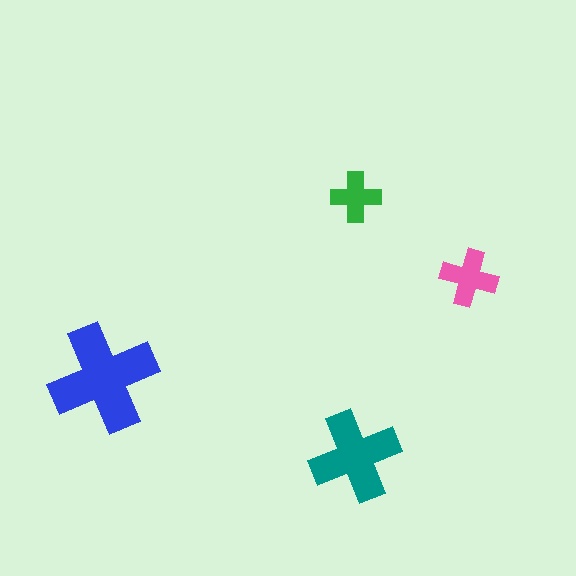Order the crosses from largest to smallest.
the blue one, the teal one, the pink one, the green one.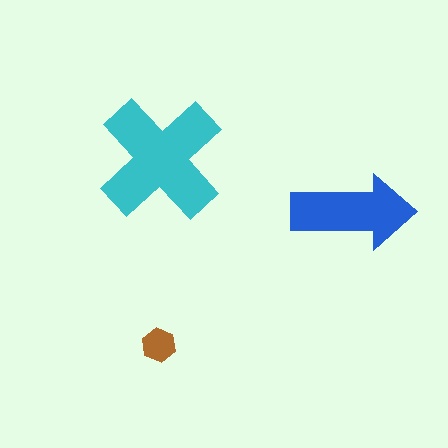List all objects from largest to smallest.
The cyan cross, the blue arrow, the brown hexagon.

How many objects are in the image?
There are 3 objects in the image.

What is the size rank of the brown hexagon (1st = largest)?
3rd.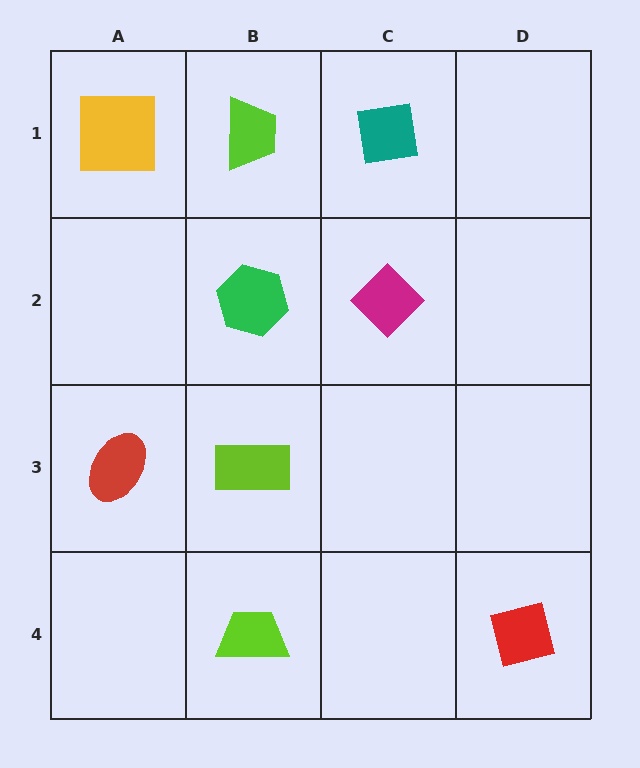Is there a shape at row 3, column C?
No, that cell is empty.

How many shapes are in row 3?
2 shapes.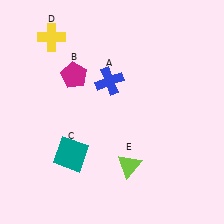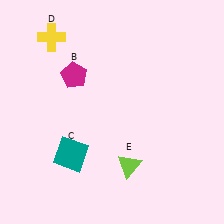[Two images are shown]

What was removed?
The blue cross (A) was removed in Image 2.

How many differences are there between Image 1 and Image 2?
There is 1 difference between the two images.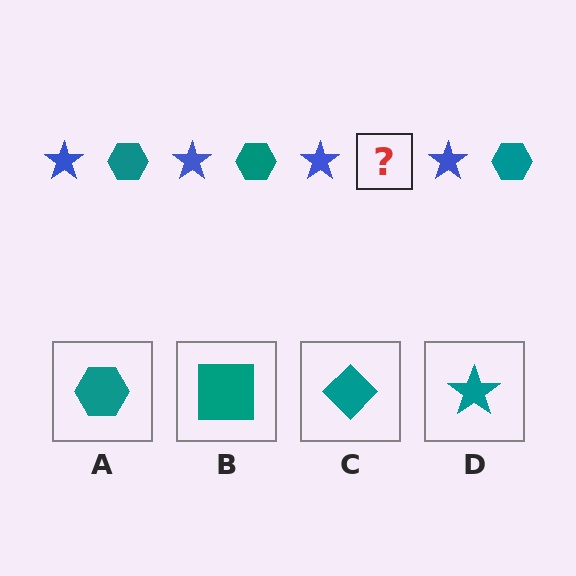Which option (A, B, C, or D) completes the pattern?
A.